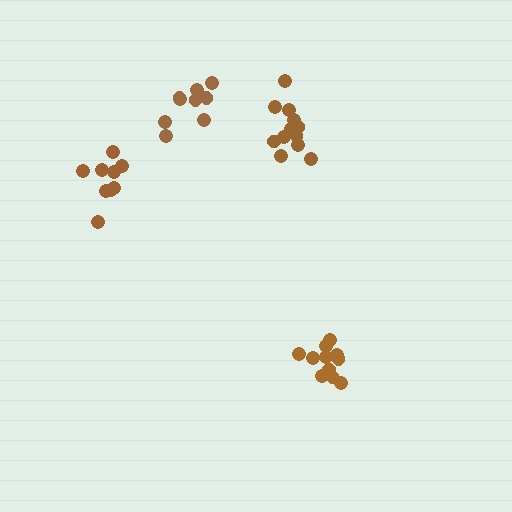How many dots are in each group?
Group 1: 12 dots, Group 2: 9 dots, Group 3: 12 dots, Group 4: 9 dots (42 total).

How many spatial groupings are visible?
There are 4 spatial groupings.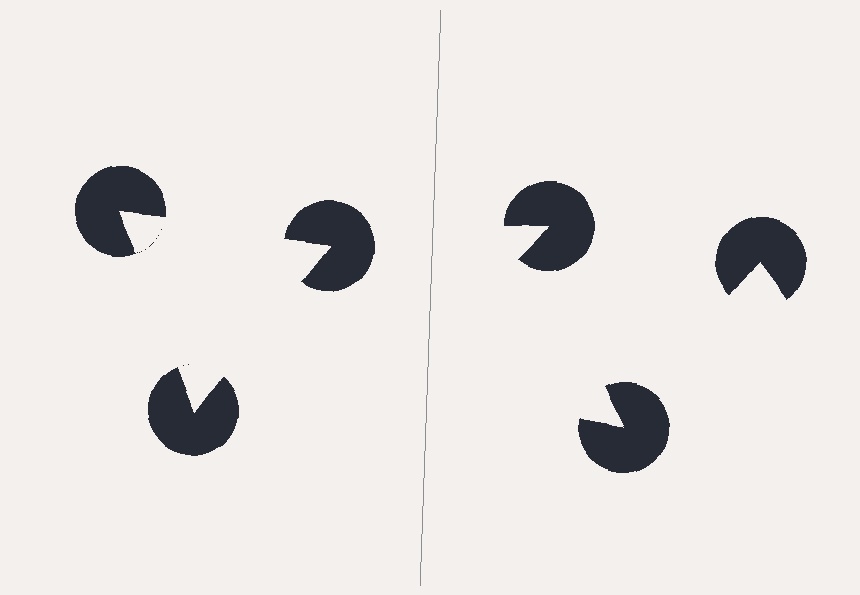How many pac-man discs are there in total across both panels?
6 — 3 on each side.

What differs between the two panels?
The pac-man discs are positioned identically on both sides; only the wedge orientations differ. On the left they align to a triangle; on the right they are misaligned.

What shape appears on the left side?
An illusory triangle.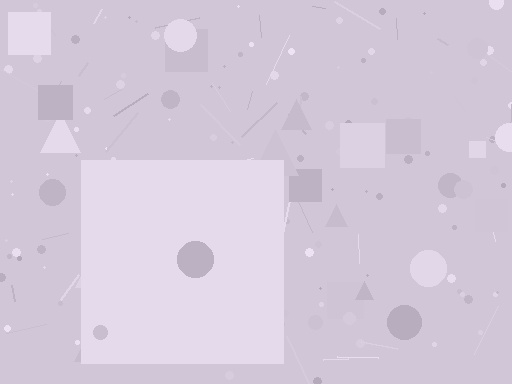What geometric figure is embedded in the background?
A square is embedded in the background.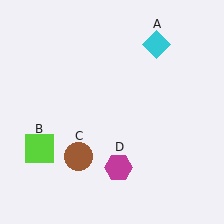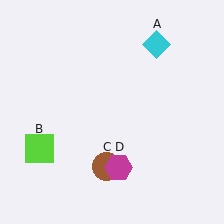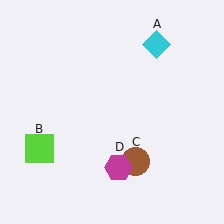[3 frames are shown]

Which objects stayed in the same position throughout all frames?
Cyan diamond (object A) and lime square (object B) and magenta hexagon (object D) remained stationary.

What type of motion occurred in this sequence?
The brown circle (object C) rotated counterclockwise around the center of the scene.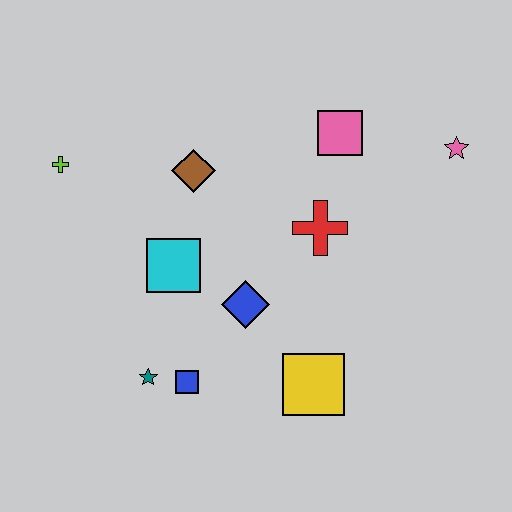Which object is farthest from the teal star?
The pink star is farthest from the teal star.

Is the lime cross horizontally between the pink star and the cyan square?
No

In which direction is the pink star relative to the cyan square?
The pink star is to the right of the cyan square.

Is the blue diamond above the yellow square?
Yes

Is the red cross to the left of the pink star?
Yes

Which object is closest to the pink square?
The red cross is closest to the pink square.